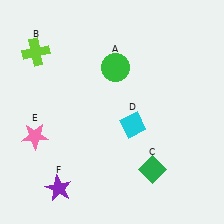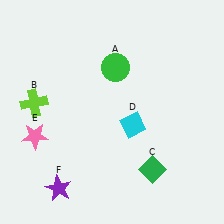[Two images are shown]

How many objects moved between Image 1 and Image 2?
1 object moved between the two images.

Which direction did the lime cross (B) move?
The lime cross (B) moved down.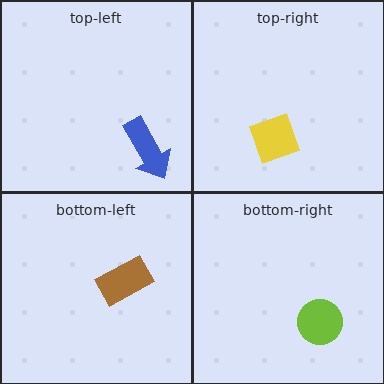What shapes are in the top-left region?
The blue arrow.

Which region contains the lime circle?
The bottom-right region.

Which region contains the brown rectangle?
The bottom-left region.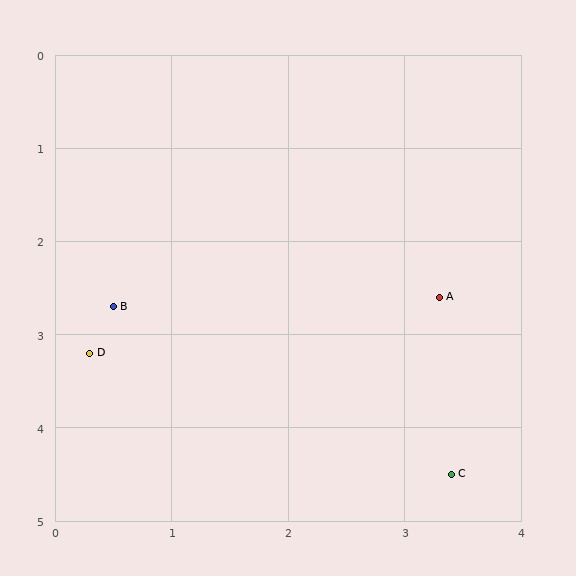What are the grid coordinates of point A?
Point A is at approximately (3.3, 2.6).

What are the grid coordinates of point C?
Point C is at approximately (3.4, 4.5).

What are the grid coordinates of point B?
Point B is at approximately (0.5, 2.7).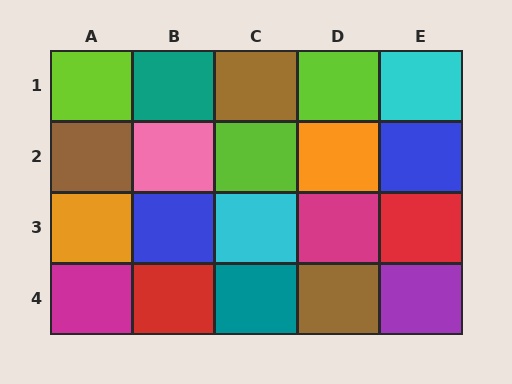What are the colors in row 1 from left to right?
Lime, teal, brown, lime, cyan.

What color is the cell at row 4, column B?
Red.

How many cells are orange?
2 cells are orange.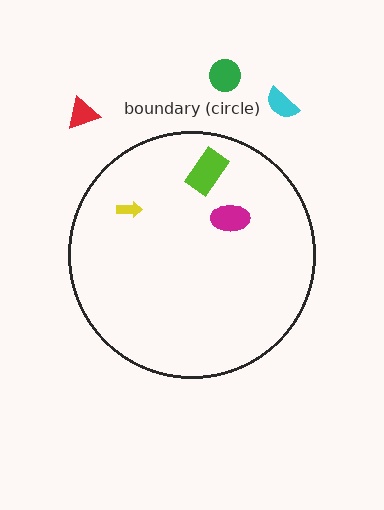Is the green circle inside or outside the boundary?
Outside.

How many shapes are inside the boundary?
3 inside, 3 outside.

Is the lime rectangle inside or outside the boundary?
Inside.